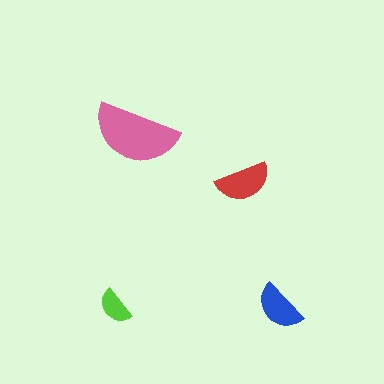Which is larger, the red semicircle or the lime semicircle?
The red one.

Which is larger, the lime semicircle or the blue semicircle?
The blue one.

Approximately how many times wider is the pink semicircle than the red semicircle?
About 1.5 times wider.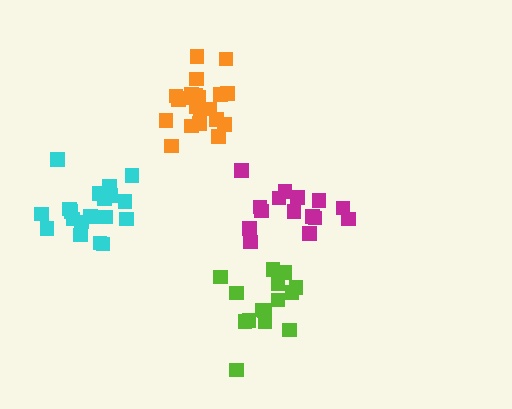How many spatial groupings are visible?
There are 4 spatial groupings.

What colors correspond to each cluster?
The clusters are colored: magenta, cyan, lime, orange.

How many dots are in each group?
Group 1: 15 dots, Group 2: 19 dots, Group 3: 15 dots, Group 4: 21 dots (70 total).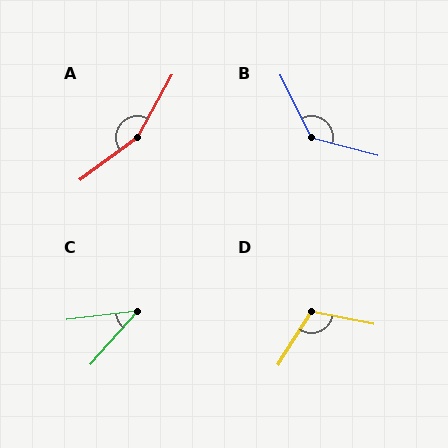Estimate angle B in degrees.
Approximately 131 degrees.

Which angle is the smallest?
C, at approximately 41 degrees.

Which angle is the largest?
A, at approximately 155 degrees.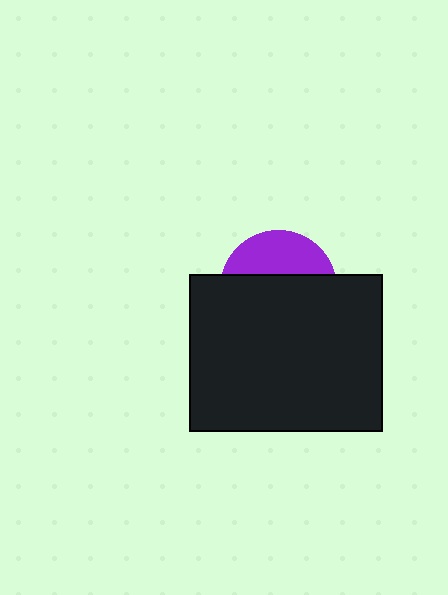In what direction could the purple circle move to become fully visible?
The purple circle could move up. That would shift it out from behind the black rectangle entirely.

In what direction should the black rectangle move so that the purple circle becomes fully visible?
The black rectangle should move down. That is the shortest direction to clear the overlap and leave the purple circle fully visible.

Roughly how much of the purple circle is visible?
A small part of it is visible (roughly 34%).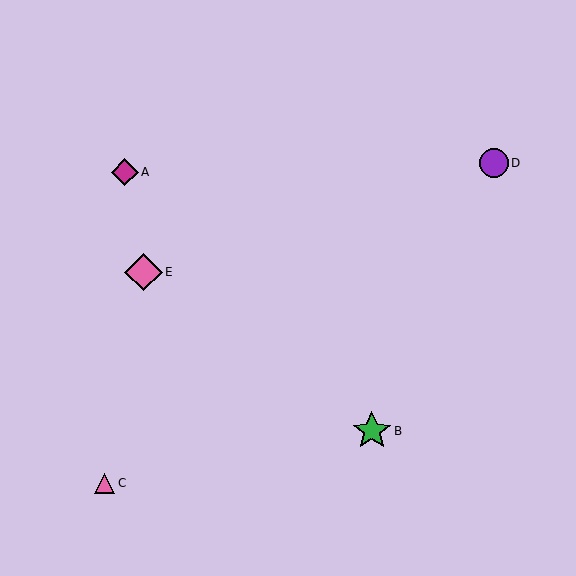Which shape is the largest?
The green star (labeled B) is the largest.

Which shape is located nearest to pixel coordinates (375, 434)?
The green star (labeled B) at (372, 431) is nearest to that location.